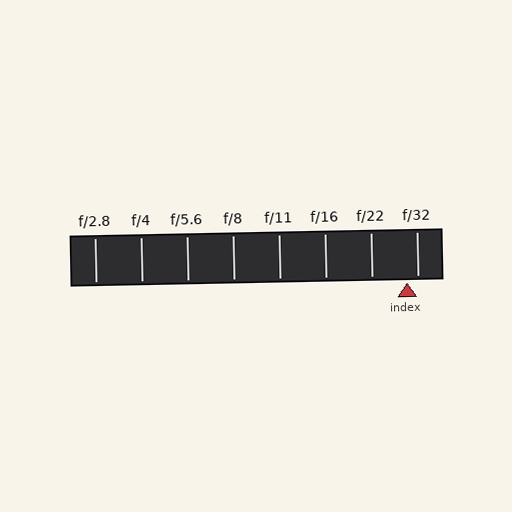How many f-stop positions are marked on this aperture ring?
There are 8 f-stop positions marked.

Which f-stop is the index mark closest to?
The index mark is closest to f/32.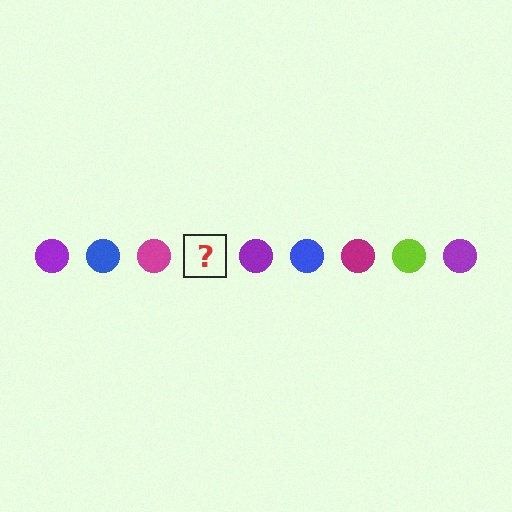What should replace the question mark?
The question mark should be replaced with a lime circle.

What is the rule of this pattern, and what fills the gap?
The rule is that the pattern cycles through purple, blue, magenta, lime circles. The gap should be filled with a lime circle.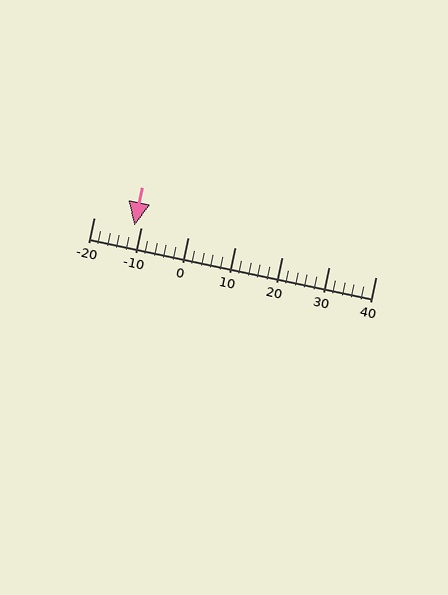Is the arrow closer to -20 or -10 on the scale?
The arrow is closer to -10.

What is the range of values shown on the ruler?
The ruler shows values from -20 to 40.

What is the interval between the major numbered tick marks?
The major tick marks are spaced 10 units apart.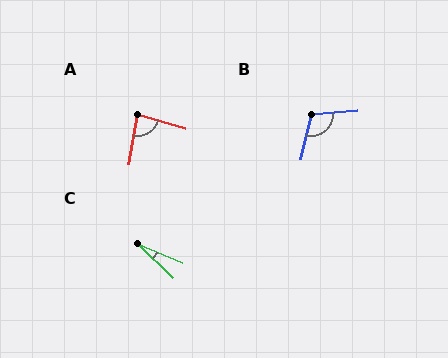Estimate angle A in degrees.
Approximately 84 degrees.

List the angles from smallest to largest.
C (20°), A (84°), B (108°).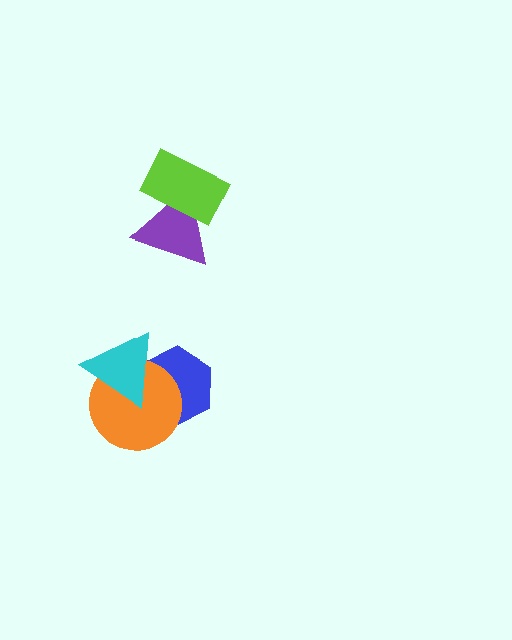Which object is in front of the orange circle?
The cyan triangle is in front of the orange circle.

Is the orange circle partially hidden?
Yes, it is partially covered by another shape.